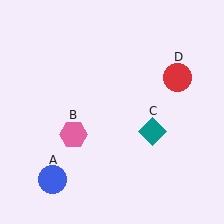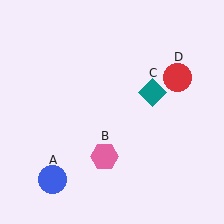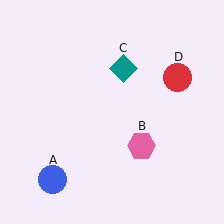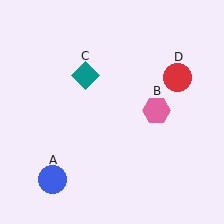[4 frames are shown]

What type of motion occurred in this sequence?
The pink hexagon (object B), teal diamond (object C) rotated counterclockwise around the center of the scene.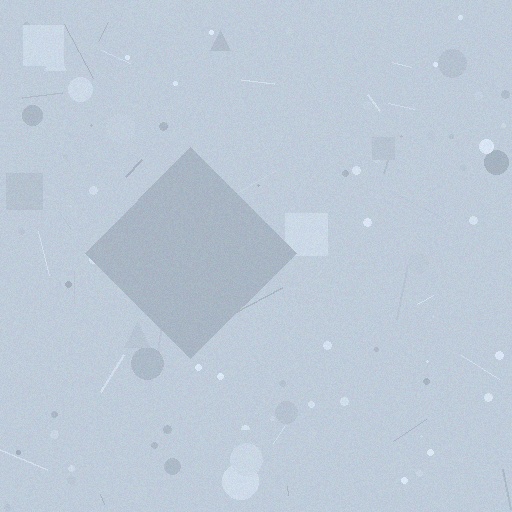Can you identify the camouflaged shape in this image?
The camouflaged shape is a diamond.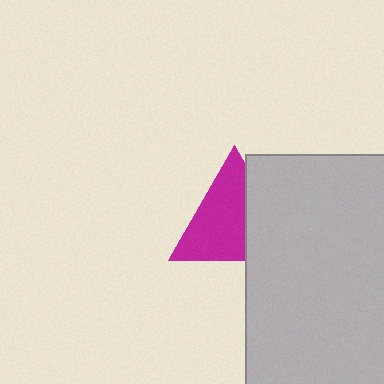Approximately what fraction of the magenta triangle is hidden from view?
Roughly 35% of the magenta triangle is hidden behind the light gray rectangle.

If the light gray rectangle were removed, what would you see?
You would see the complete magenta triangle.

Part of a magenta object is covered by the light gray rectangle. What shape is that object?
It is a triangle.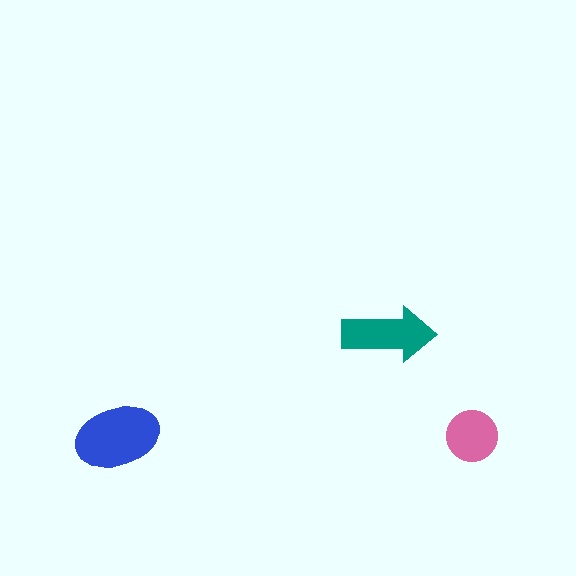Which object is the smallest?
The pink circle.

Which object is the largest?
The blue ellipse.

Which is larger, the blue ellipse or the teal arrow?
The blue ellipse.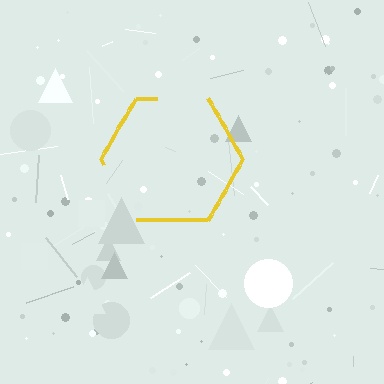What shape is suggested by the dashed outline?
The dashed outline suggests a hexagon.